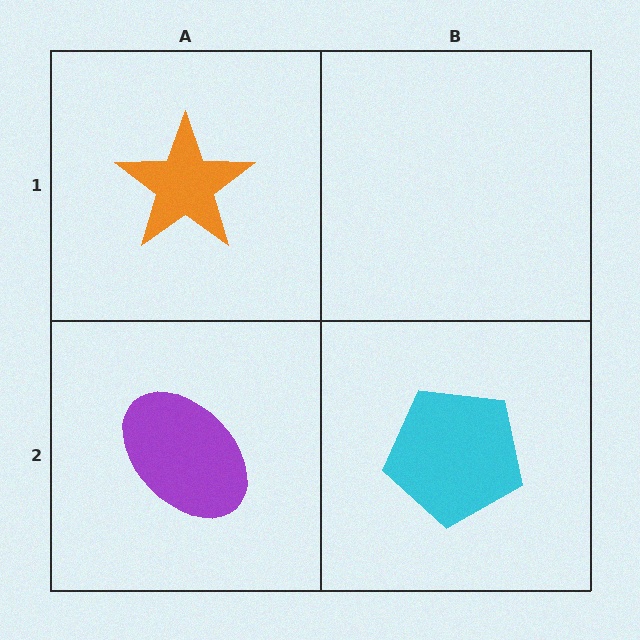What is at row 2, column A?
A purple ellipse.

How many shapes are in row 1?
1 shape.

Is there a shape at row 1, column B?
No, that cell is empty.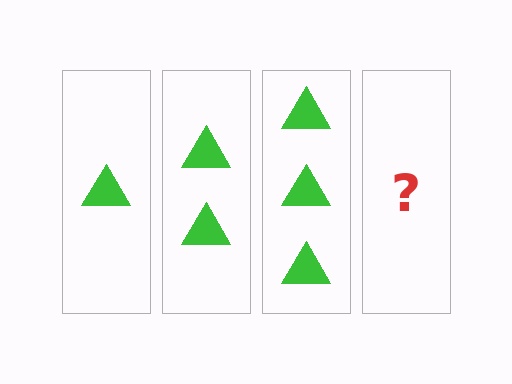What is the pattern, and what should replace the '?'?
The pattern is that each step adds one more triangle. The '?' should be 4 triangles.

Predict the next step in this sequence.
The next step is 4 triangles.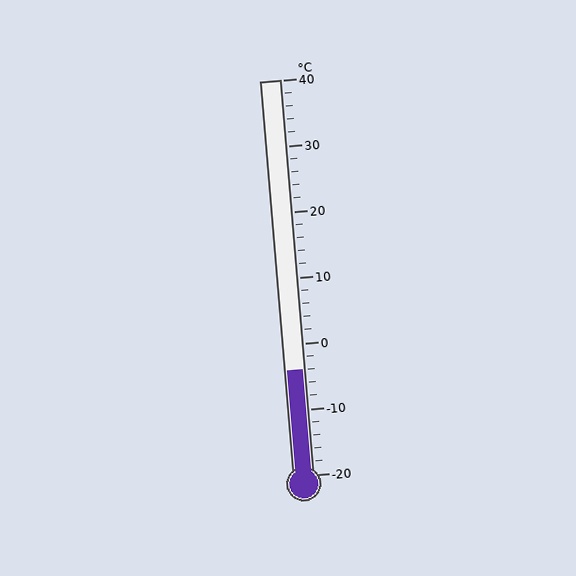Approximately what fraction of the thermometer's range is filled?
The thermometer is filled to approximately 25% of its range.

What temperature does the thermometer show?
The thermometer shows approximately -4°C.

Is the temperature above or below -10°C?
The temperature is above -10°C.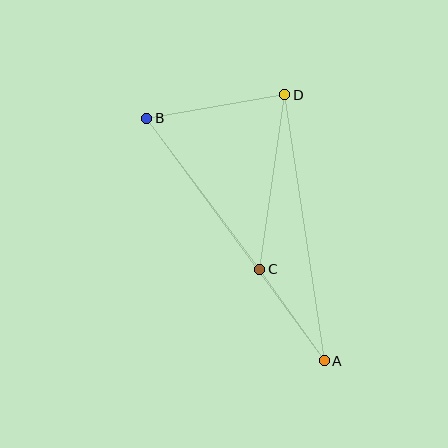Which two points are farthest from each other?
Points A and B are farthest from each other.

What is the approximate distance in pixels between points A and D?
The distance between A and D is approximately 269 pixels.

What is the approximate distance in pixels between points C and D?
The distance between C and D is approximately 176 pixels.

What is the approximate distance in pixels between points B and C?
The distance between B and C is approximately 188 pixels.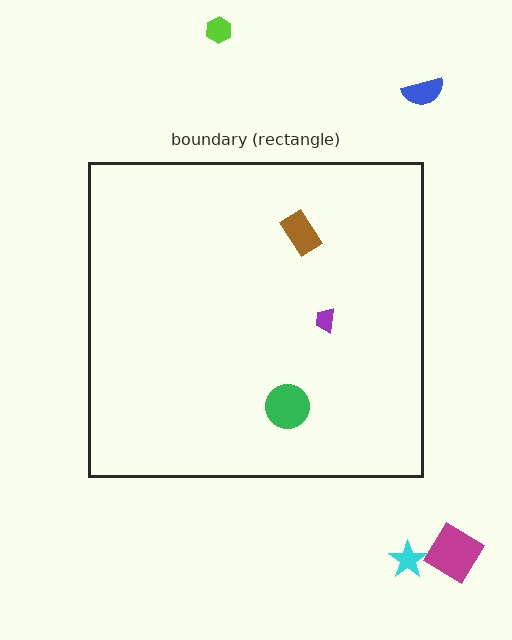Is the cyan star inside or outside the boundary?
Outside.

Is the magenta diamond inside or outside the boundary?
Outside.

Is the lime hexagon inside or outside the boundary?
Outside.